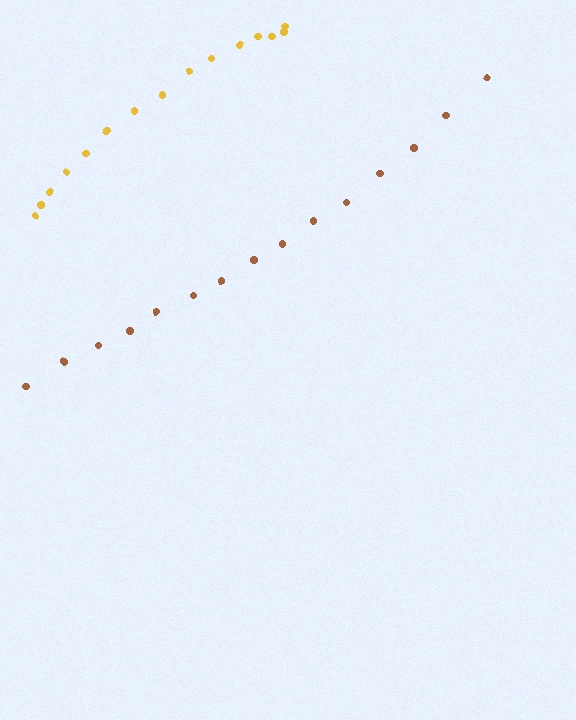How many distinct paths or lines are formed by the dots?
There are 2 distinct paths.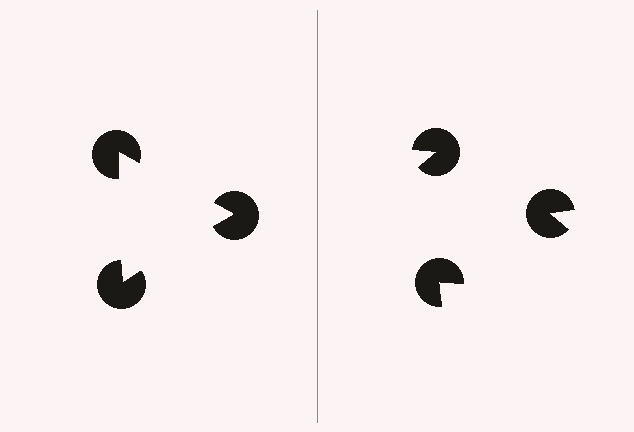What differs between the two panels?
The pac-man discs are positioned identically on both sides; only the wedge orientations differ. On the left they align to a triangle; on the right they are misaligned.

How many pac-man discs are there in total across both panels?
6 — 3 on each side.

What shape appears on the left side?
An illusory triangle.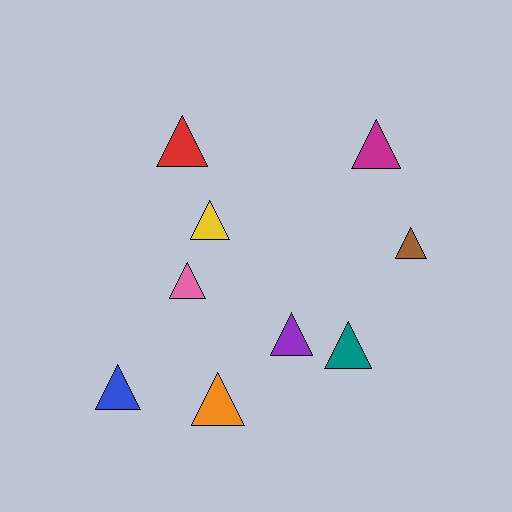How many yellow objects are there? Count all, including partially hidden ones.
There is 1 yellow object.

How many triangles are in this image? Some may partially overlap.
There are 9 triangles.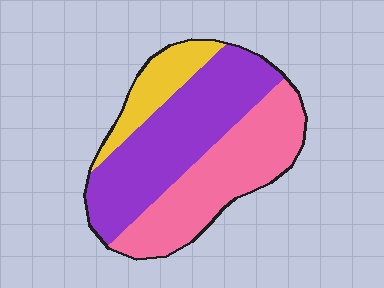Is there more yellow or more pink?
Pink.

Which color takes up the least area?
Yellow, at roughly 15%.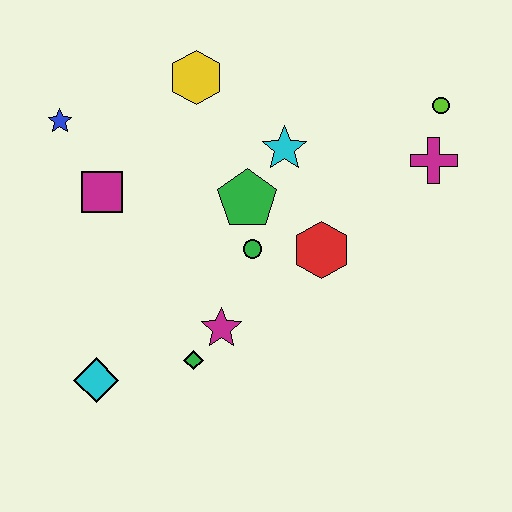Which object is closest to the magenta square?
The blue star is closest to the magenta square.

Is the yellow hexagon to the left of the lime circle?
Yes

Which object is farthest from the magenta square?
The lime circle is farthest from the magenta square.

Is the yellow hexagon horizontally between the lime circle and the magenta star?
No